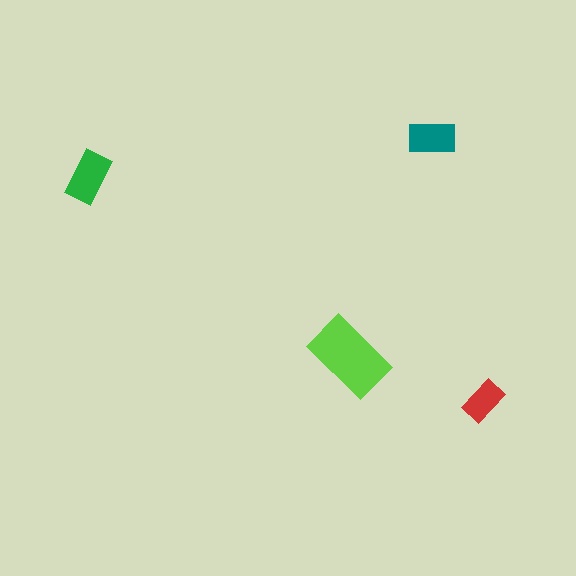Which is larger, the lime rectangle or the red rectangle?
The lime one.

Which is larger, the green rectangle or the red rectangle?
The green one.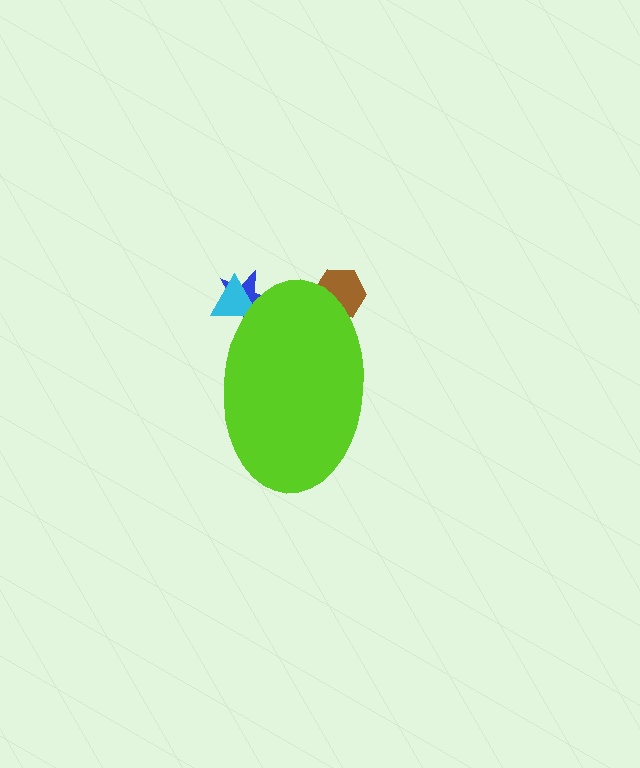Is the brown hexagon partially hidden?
Yes, the brown hexagon is partially hidden behind the lime ellipse.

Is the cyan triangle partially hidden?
Yes, the cyan triangle is partially hidden behind the lime ellipse.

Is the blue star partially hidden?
Yes, the blue star is partially hidden behind the lime ellipse.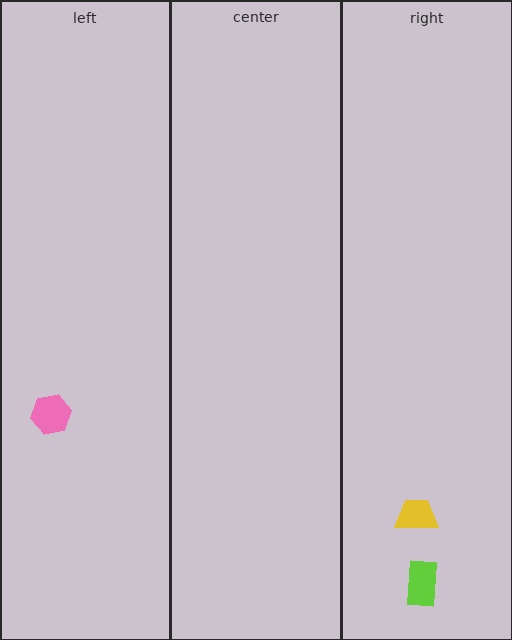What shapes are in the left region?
The pink hexagon.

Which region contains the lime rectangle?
The right region.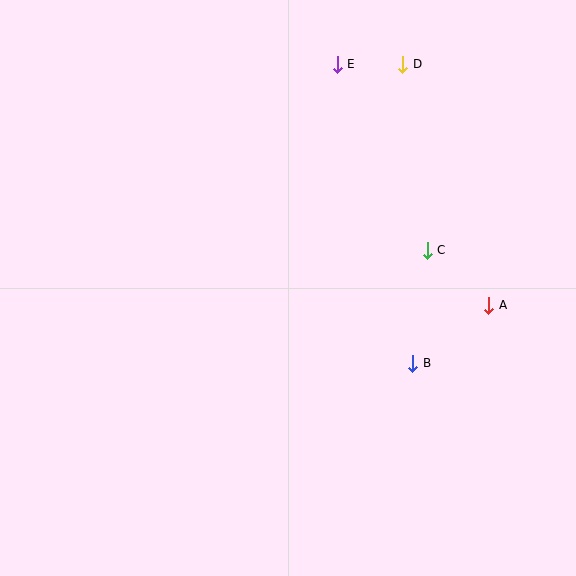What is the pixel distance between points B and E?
The distance between B and E is 309 pixels.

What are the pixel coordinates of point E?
Point E is at (337, 64).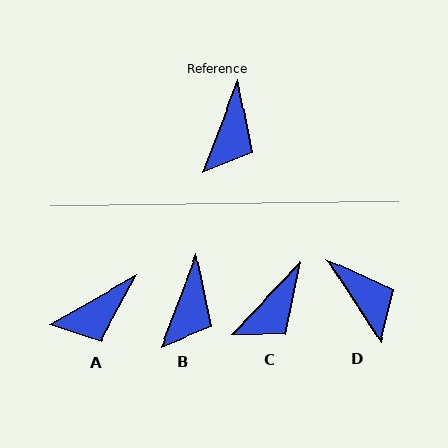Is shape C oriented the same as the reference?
No, it is off by about 23 degrees.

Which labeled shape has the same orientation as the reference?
B.